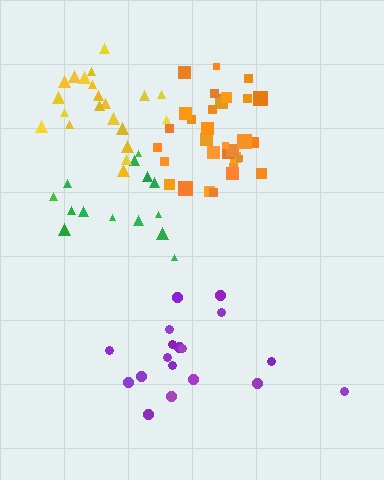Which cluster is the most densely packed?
Orange.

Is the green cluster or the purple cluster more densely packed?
Green.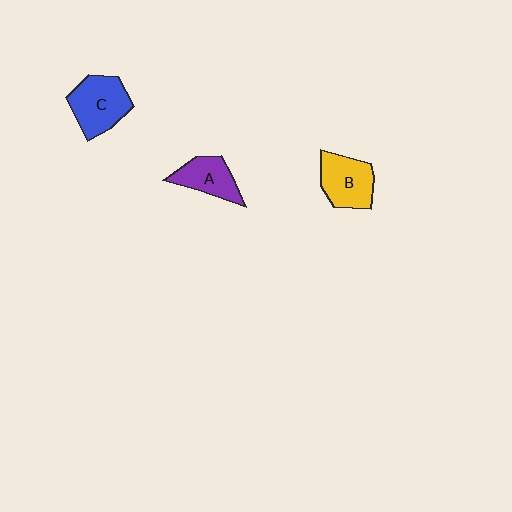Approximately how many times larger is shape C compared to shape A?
Approximately 1.4 times.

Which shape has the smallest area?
Shape A (purple).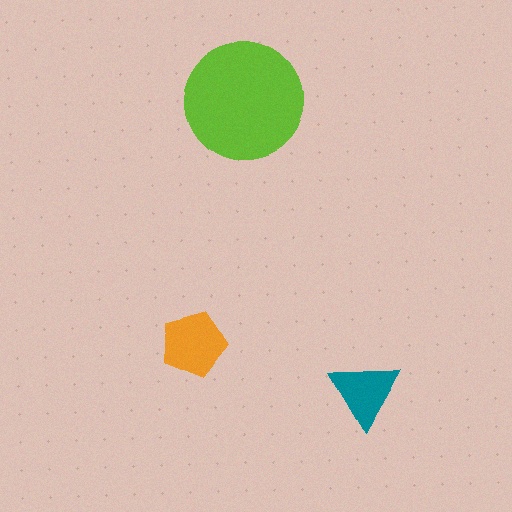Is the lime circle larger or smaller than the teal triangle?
Larger.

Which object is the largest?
The lime circle.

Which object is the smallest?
The teal triangle.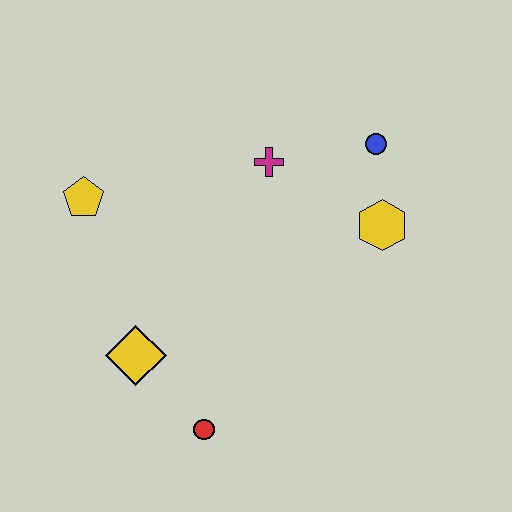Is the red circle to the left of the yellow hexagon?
Yes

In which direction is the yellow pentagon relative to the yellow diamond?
The yellow pentagon is above the yellow diamond.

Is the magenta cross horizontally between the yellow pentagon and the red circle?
No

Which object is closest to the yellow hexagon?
The blue circle is closest to the yellow hexagon.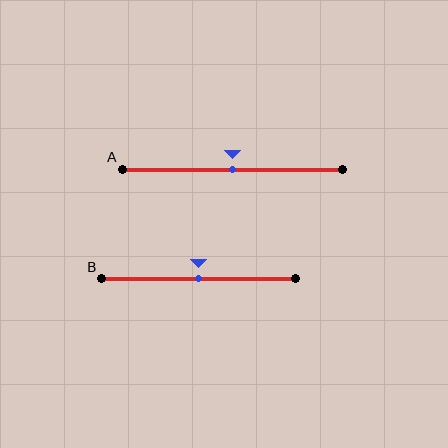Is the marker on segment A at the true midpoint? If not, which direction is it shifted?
Yes, the marker on segment A is at the true midpoint.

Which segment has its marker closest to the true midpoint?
Segment A has its marker closest to the true midpoint.